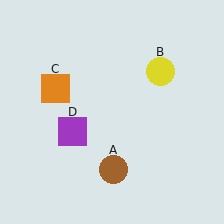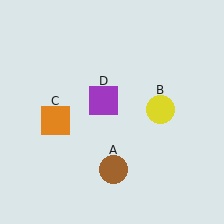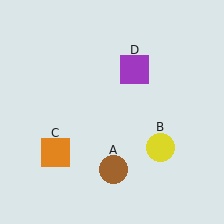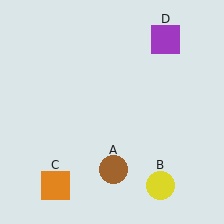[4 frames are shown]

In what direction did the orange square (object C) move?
The orange square (object C) moved down.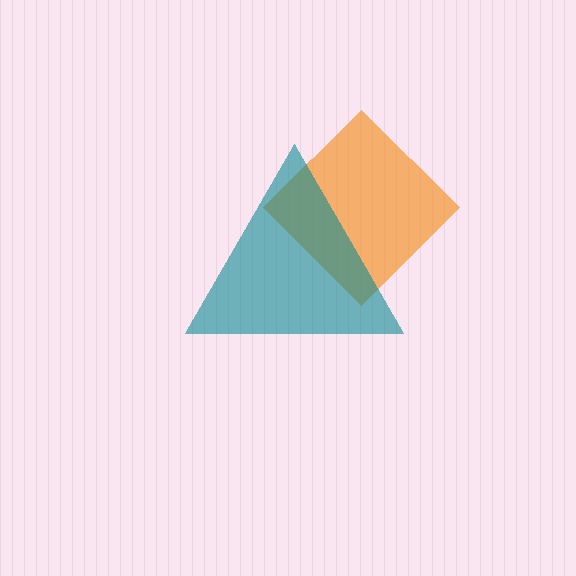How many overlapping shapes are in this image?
There are 2 overlapping shapes in the image.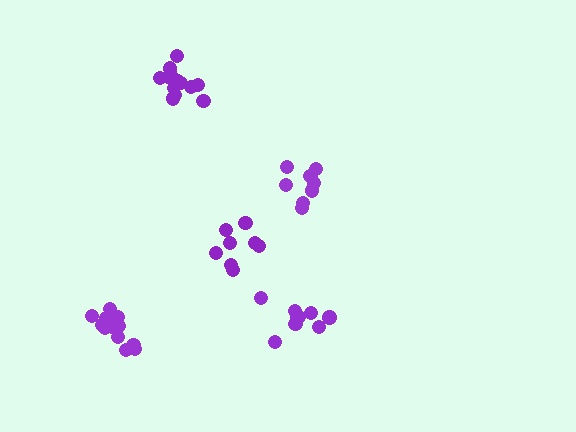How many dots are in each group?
Group 1: 13 dots, Group 2: 14 dots, Group 3: 8 dots, Group 4: 10 dots, Group 5: 8 dots (53 total).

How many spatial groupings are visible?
There are 5 spatial groupings.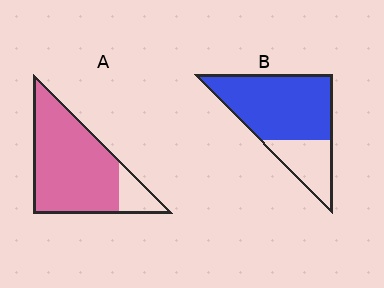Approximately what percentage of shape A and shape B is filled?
A is approximately 85% and B is approximately 70%.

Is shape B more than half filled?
Yes.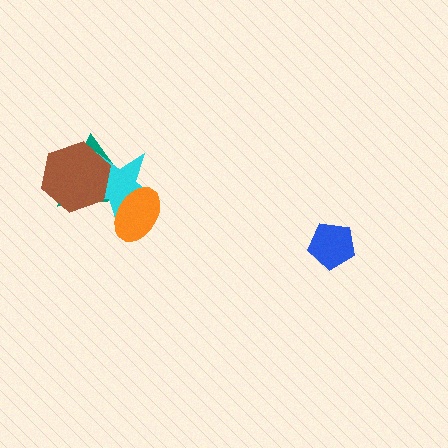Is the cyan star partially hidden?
Yes, it is partially covered by another shape.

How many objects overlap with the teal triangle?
3 objects overlap with the teal triangle.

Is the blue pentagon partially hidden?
No, no other shape covers it.